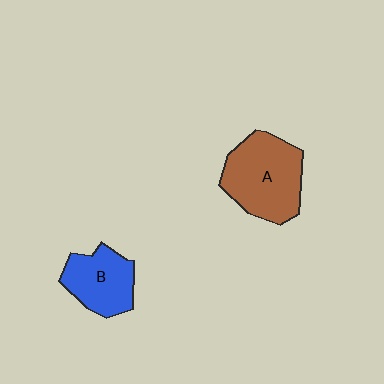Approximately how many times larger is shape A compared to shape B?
Approximately 1.5 times.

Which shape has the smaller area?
Shape B (blue).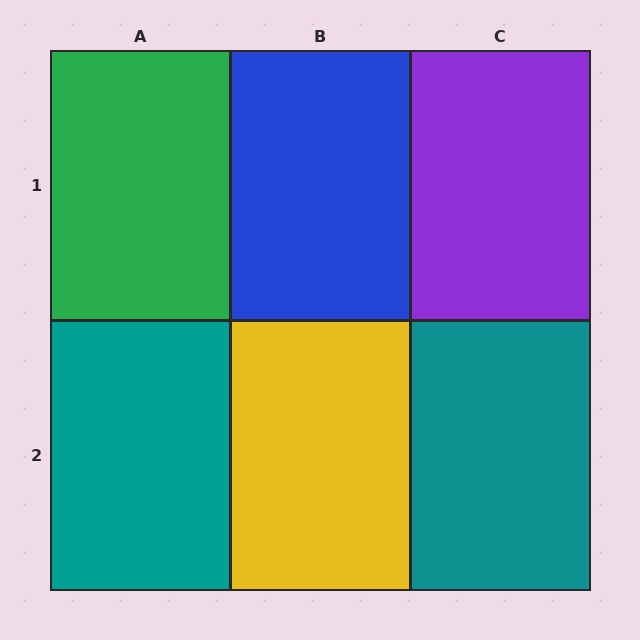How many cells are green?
1 cell is green.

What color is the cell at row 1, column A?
Green.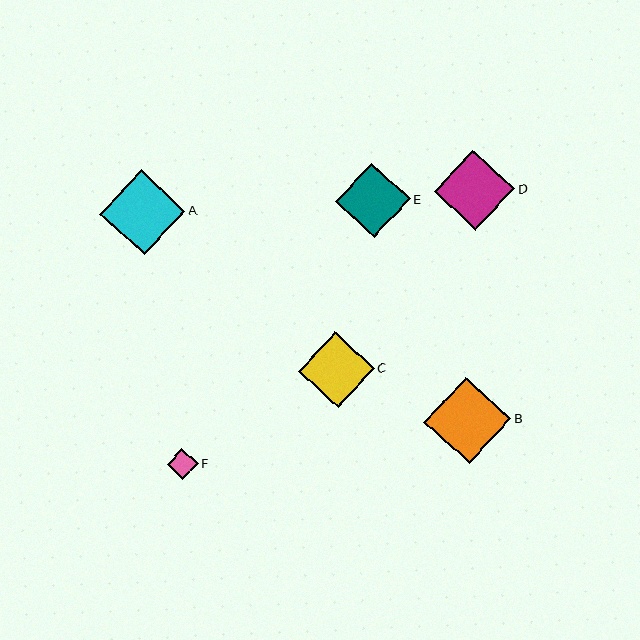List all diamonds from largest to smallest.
From largest to smallest: B, A, D, C, E, F.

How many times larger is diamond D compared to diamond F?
Diamond D is approximately 2.6 times the size of diamond F.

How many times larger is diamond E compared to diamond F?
Diamond E is approximately 2.4 times the size of diamond F.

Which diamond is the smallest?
Diamond F is the smallest with a size of approximately 31 pixels.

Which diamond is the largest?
Diamond B is the largest with a size of approximately 87 pixels.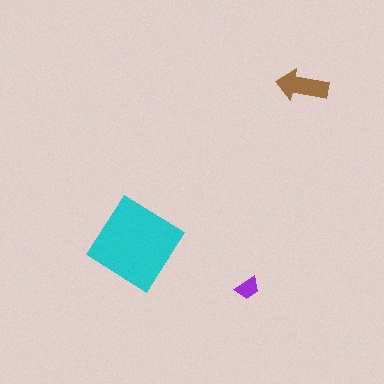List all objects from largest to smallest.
The cyan diamond, the brown arrow, the purple trapezoid.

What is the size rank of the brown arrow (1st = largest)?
2nd.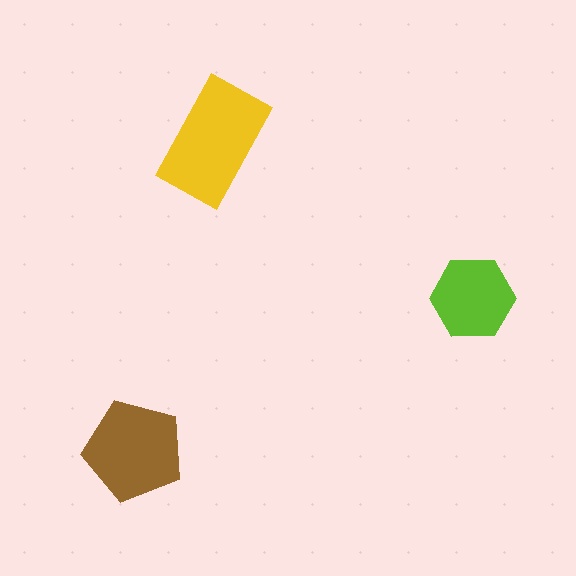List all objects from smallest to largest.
The lime hexagon, the brown pentagon, the yellow rectangle.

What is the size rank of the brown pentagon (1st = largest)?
2nd.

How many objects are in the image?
There are 3 objects in the image.